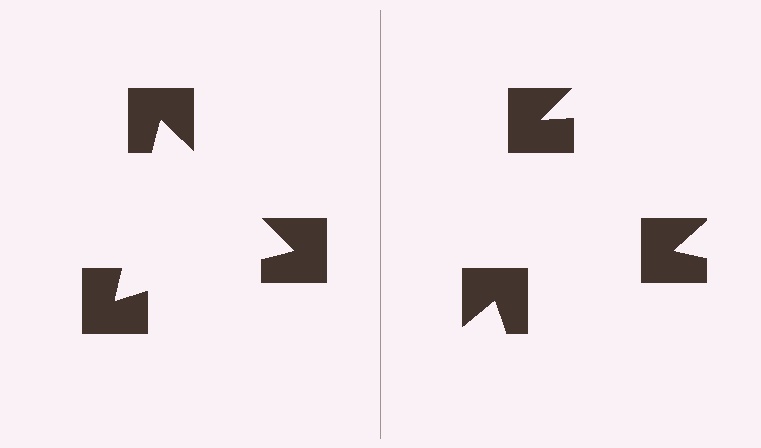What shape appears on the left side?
An illusory triangle.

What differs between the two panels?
The notched squares are positioned identically on both sides; only the wedge orientations differ. On the left they align to a triangle; on the right they are misaligned.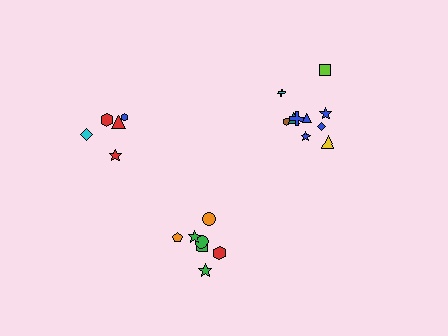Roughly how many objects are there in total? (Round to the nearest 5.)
Roughly 20 objects in total.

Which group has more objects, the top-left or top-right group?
The top-right group.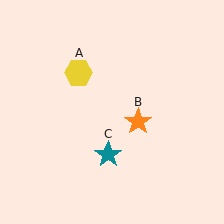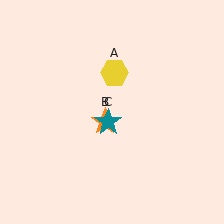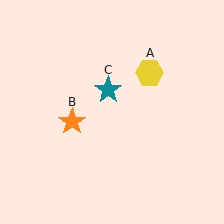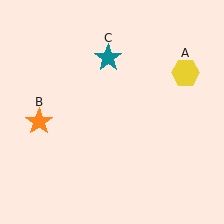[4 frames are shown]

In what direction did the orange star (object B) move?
The orange star (object B) moved left.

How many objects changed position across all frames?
3 objects changed position: yellow hexagon (object A), orange star (object B), teal star (object C).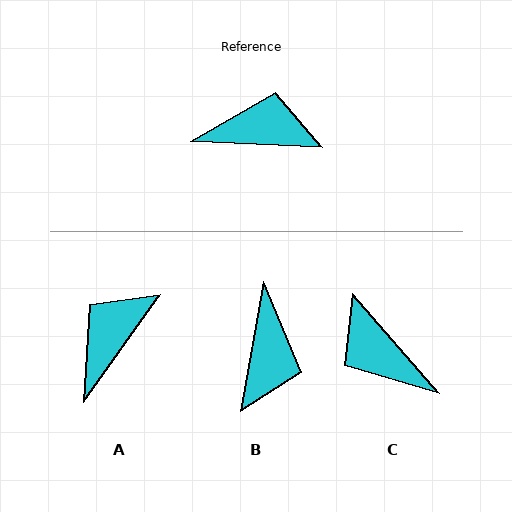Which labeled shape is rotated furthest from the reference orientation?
C, about 134 degrees away.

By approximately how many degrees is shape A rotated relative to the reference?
Approximately 57 degrees counter-clockwise.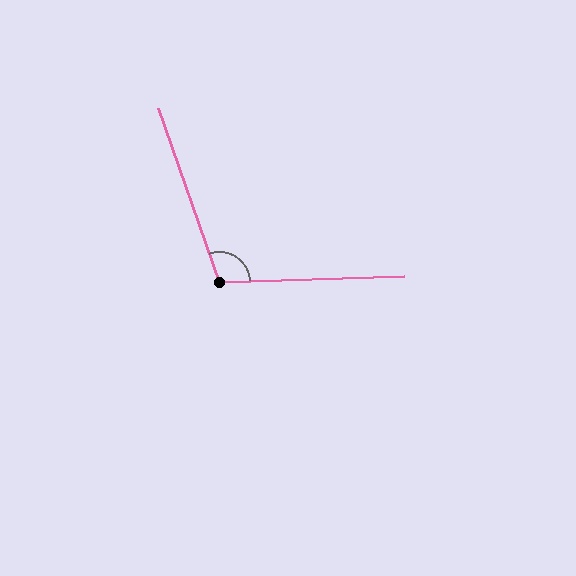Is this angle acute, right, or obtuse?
It is obtuse.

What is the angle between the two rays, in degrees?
Approximately 107 degrees.